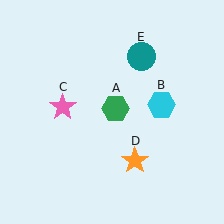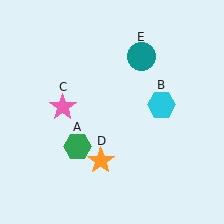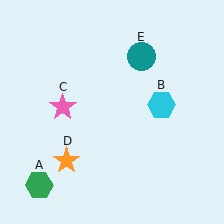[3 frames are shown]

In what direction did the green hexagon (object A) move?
The green hexagon (object A) moved down and to the left.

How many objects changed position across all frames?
2 objects changed position: green hexagon (object A), orange star (object D).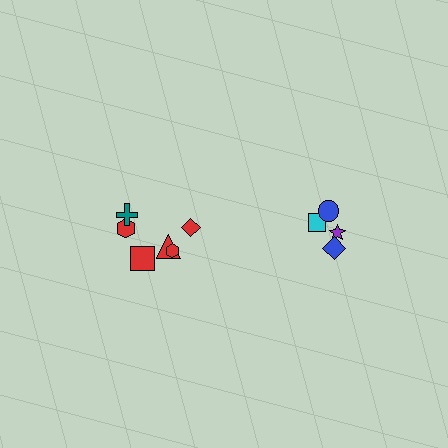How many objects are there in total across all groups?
There are 10 objects.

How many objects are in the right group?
There are 4 objects.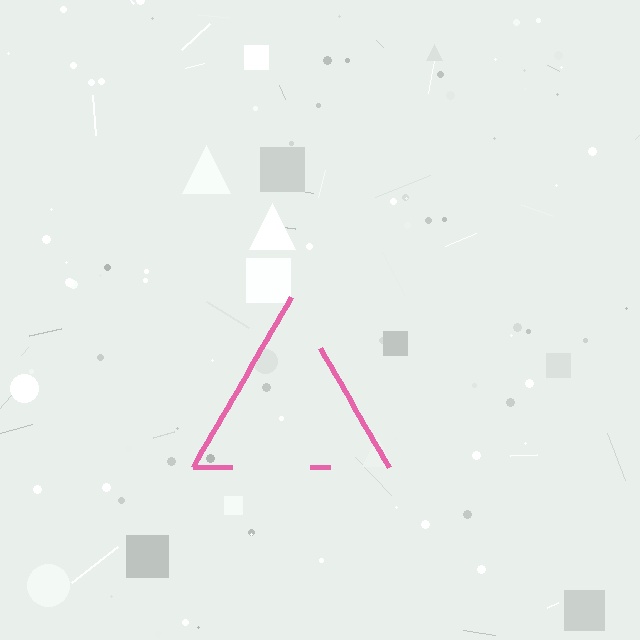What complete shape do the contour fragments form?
The contour fragments form a triangle.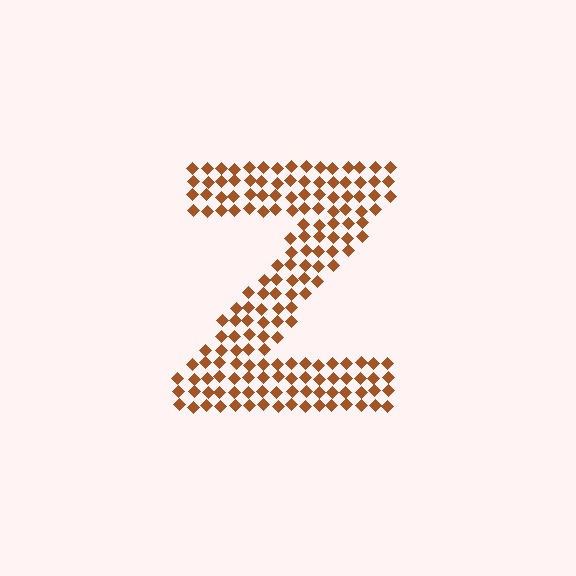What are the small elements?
The small elements are diamonds.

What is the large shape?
The large shape is the letter Z.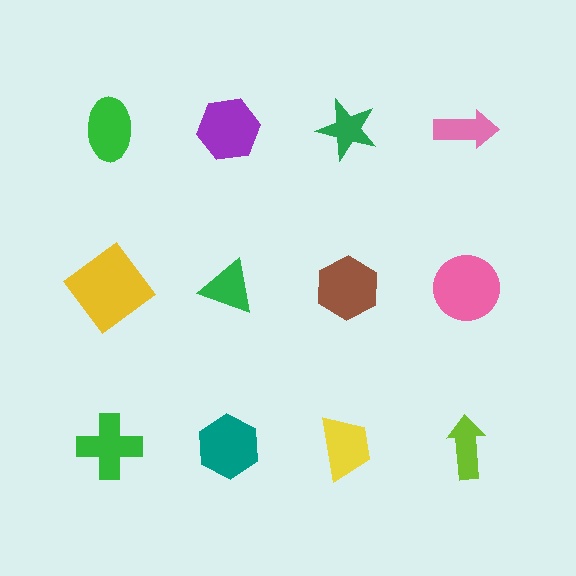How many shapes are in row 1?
4 shapes.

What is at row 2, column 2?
A green triangle.